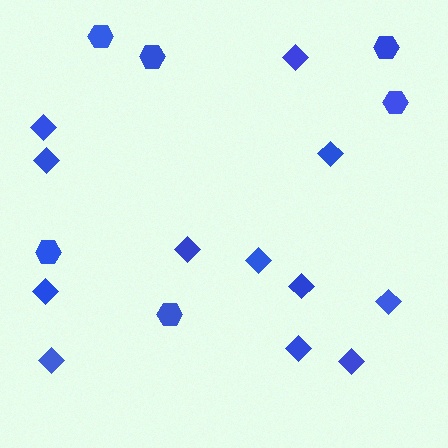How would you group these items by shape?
There are 2 groups: one group of diamonds (12) and one group of hexagons (6).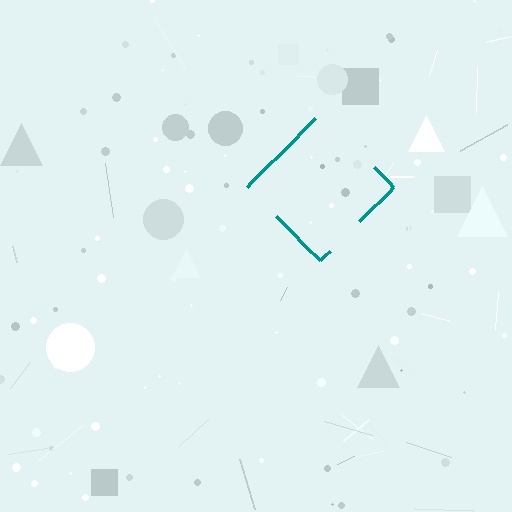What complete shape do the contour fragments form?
The contour fragments form a diamond.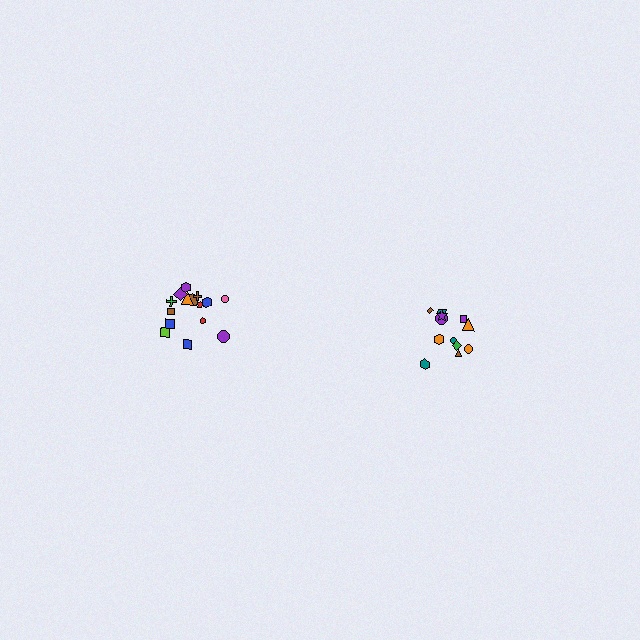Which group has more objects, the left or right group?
The left group.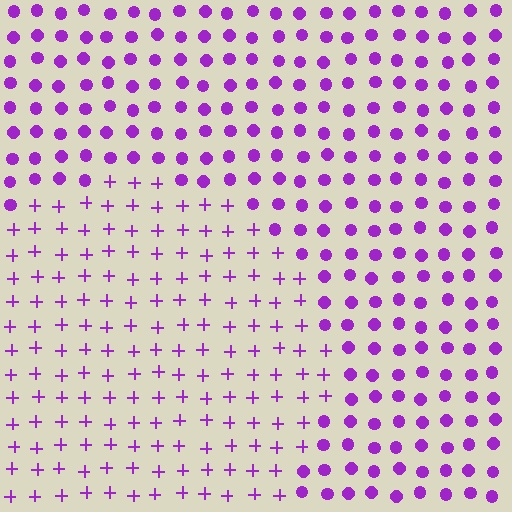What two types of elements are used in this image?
The image uses plus signs inside the circle region and circles outside it.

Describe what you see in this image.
The image is filled with small purple elements arranged in a uniform grid. A circle-shaped region contains plus signs, while the surrounding area contains circles. The boundary is defined purely by the change in element shape.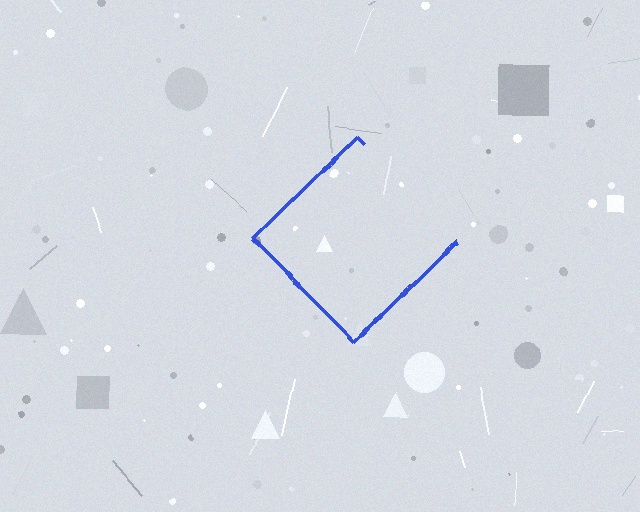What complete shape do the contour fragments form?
The contour fragments form a diamond.